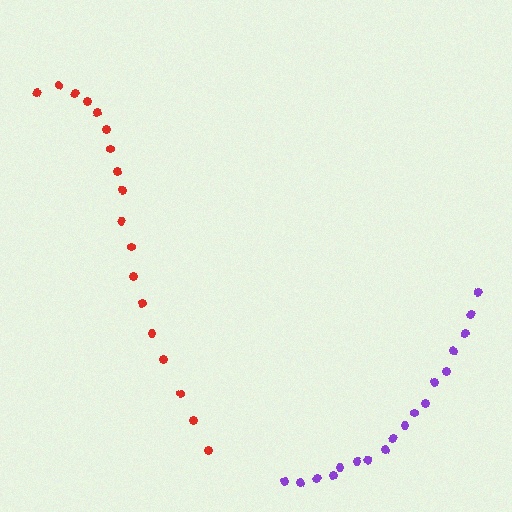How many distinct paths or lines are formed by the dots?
There are 2 distinct paths.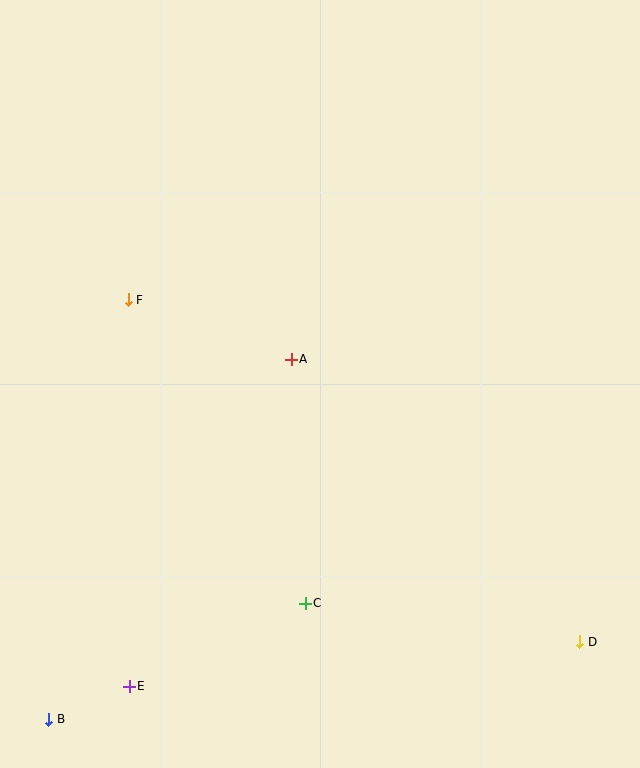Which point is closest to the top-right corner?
Point A is closest to the top-right corner.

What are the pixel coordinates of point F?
Point F is at (128, 300).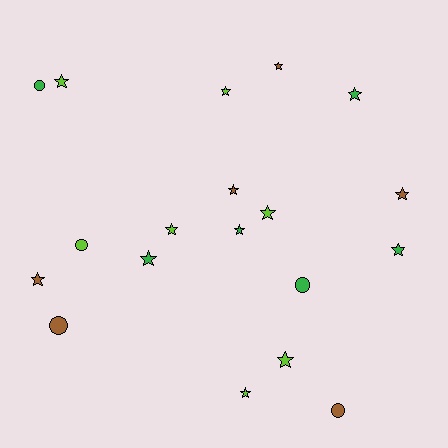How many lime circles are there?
There is 1 lime circle.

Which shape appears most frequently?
Star, with 14 objects.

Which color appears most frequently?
Lime, with 7 objects.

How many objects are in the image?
There are 19 objects.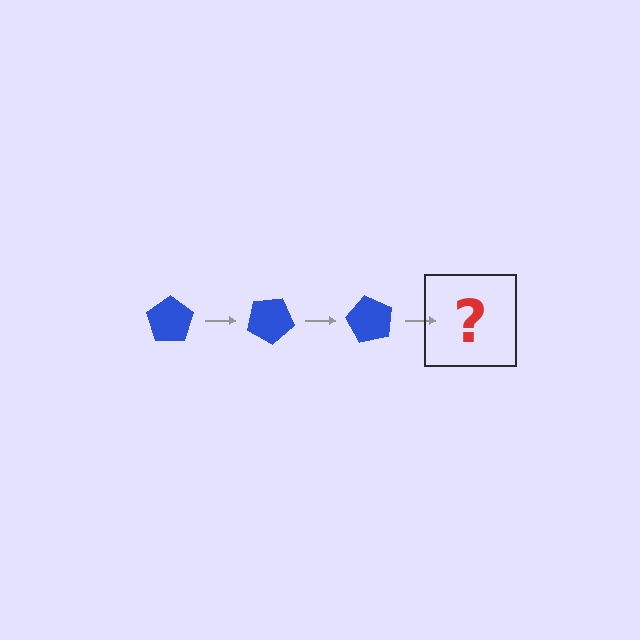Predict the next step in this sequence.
The next step is a blue pentagon rotated 90 degrees.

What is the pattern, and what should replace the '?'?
The pattern is that the pentagon rotates 30 degrees each step. The '?' should be a blue pentagon rotated 90 degrees.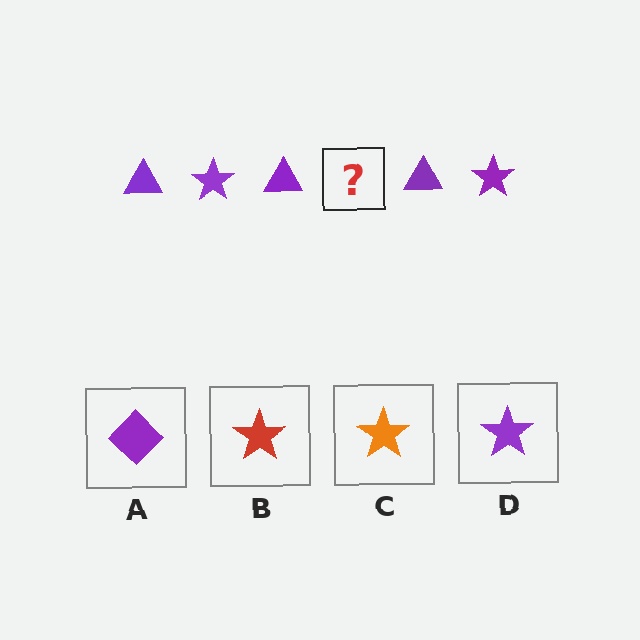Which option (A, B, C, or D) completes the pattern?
D.